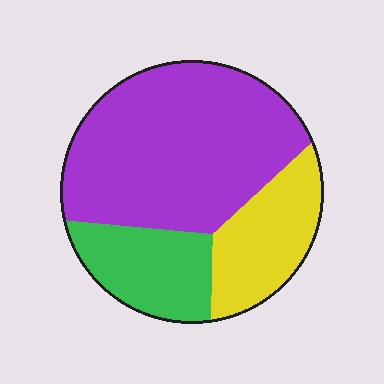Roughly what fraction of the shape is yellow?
Yellow takes up about one fifth (1/5) of the shape.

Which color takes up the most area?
Purple, at roughly 60%.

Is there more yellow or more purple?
Purple.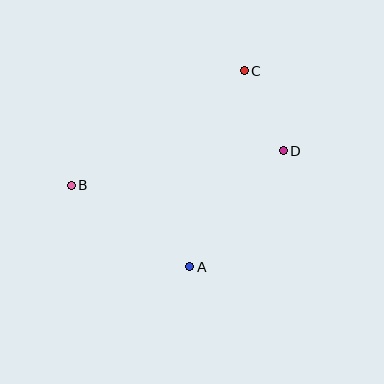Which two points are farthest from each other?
Points B and D are farthest from each other.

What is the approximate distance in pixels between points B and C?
The distance between B and C is approximately 207 pixels.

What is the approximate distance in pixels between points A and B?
The distance between A and B is approximately 144 pixels.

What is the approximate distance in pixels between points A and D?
The distance between A and D is approximately 149 pixels.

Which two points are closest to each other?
Points C and D are closest to each other.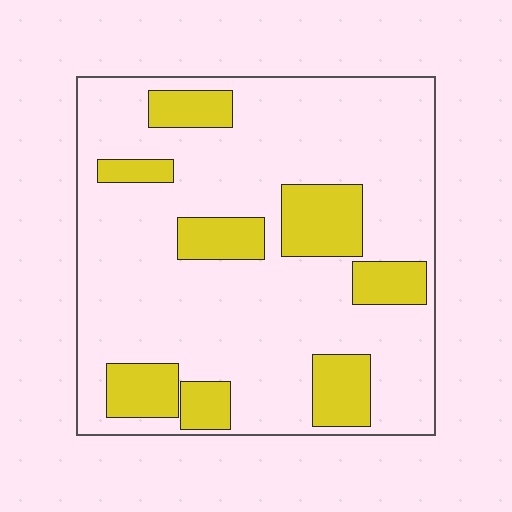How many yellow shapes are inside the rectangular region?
8.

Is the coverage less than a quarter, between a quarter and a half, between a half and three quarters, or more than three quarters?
Less than a quarter.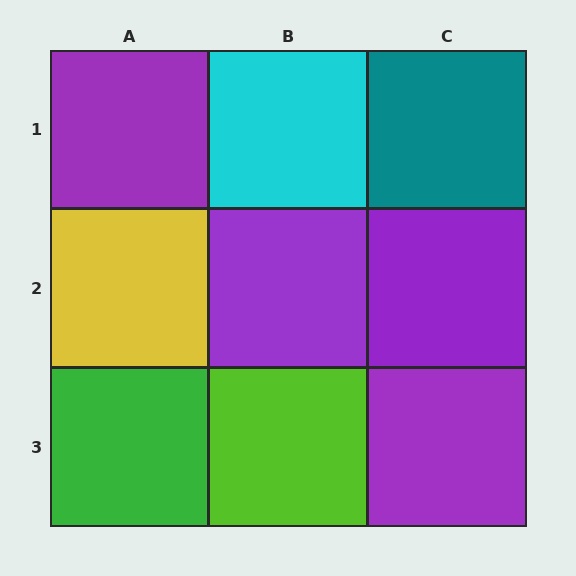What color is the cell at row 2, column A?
Yellow.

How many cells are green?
1 cell is green.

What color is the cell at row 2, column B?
Purple.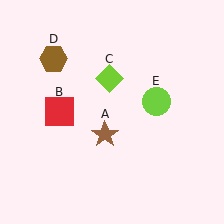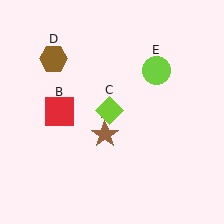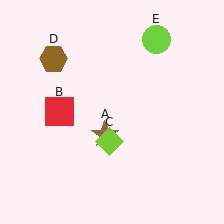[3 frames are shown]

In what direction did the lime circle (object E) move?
The lime circle (object E) moved up.